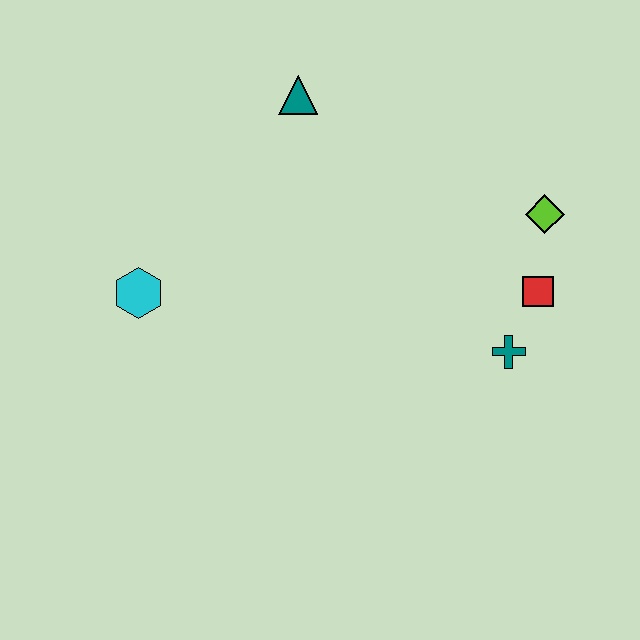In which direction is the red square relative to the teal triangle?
The red square is to the right of the teal triangle.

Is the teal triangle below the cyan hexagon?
No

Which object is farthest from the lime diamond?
The cyan hexagon is farthest from the lime diamond.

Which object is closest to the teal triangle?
The cyan hexagon is closest to the teal triangle.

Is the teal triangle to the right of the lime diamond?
No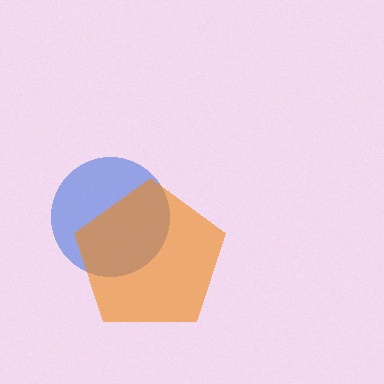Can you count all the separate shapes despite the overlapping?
Yes, there are 2 separate shapes.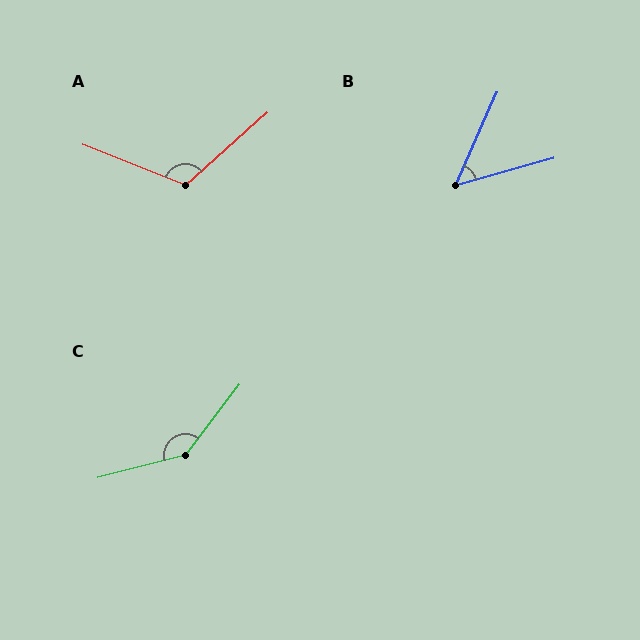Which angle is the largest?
C, at approximately 141 degrees.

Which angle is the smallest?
B, at approximately 50 degrees.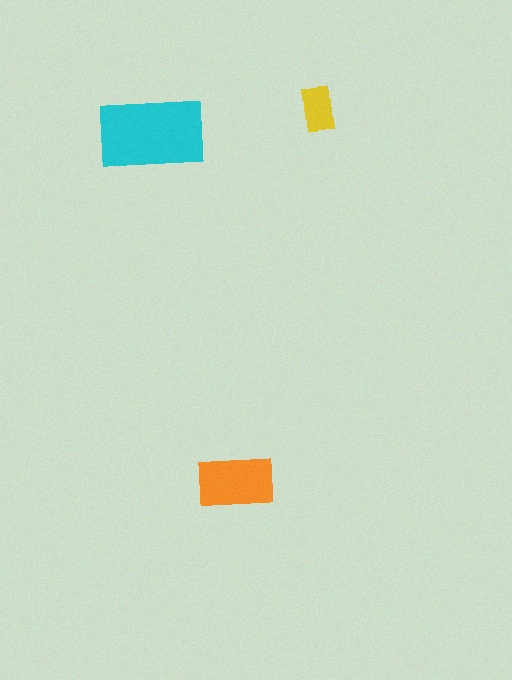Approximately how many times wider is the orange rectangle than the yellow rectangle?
About 1.5 times wider.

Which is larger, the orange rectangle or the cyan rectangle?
The cyan one.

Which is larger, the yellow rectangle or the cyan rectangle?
The cyan one.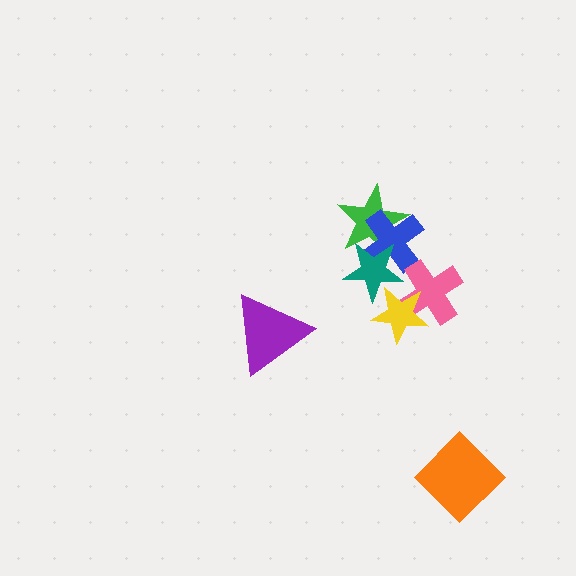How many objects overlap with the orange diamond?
0 objects overlap with the orange diamond.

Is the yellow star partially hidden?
No, no other shape covers it.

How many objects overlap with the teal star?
3 objects overlap with the teal star.